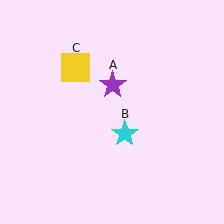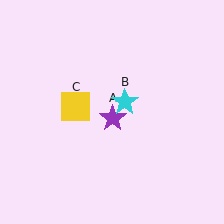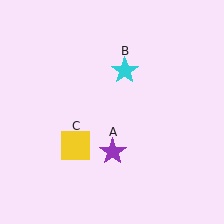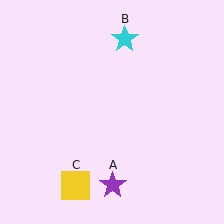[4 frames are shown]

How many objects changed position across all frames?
3 objects changed position: purple star (object A), cyan star (object B), yellow square (object C).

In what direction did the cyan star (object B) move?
The cyan star (object B) moved up.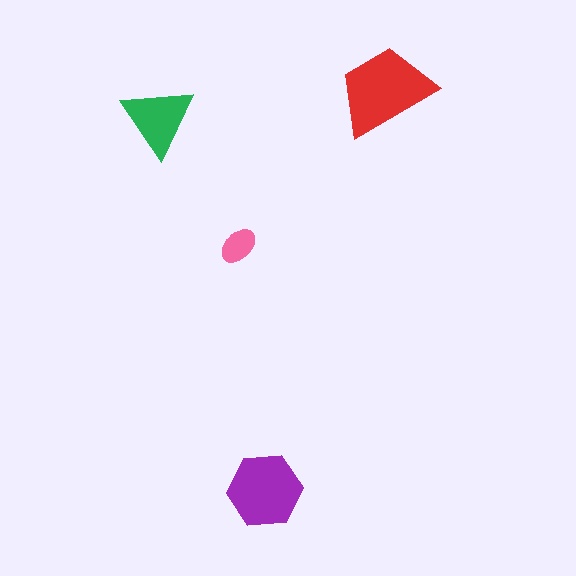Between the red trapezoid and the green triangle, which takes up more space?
The red trapezoid.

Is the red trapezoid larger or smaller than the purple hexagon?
Larger.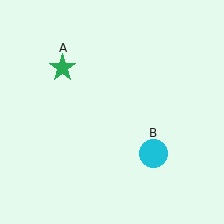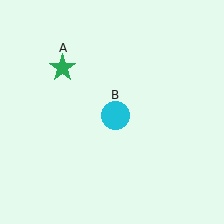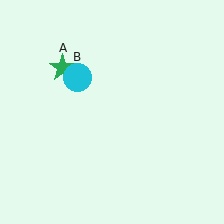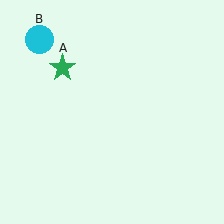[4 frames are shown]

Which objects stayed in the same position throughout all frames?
Green star (object A) remained stationary.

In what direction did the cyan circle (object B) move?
The cyan circle (object B) moved up and to the left.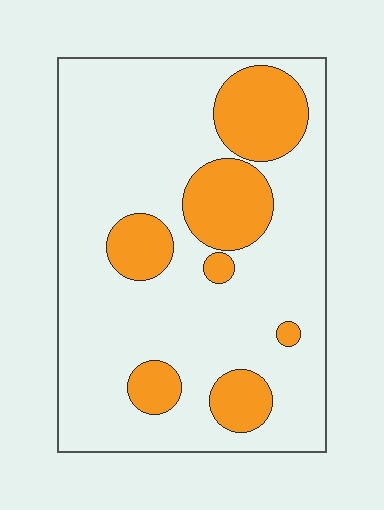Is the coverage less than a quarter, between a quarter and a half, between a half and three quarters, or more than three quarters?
Less than a quarter.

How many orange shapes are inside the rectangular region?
7.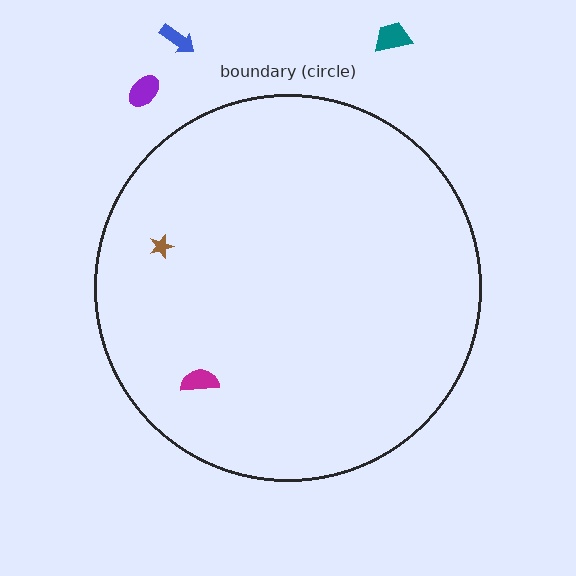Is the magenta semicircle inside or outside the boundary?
Inside.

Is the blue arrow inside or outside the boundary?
Outside.